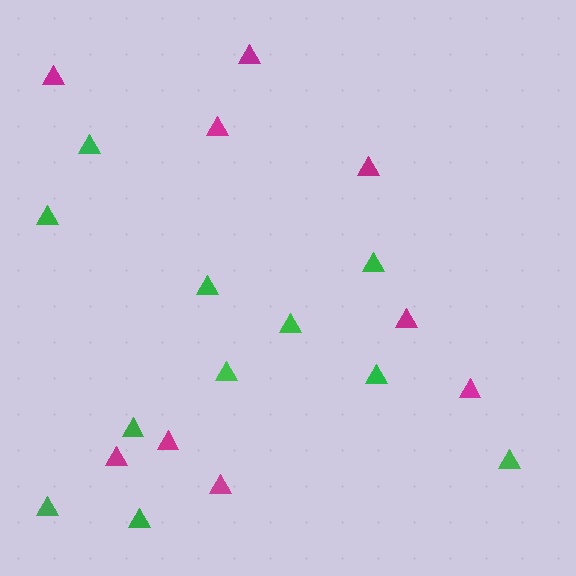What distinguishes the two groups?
There are 2 groups: one group of green triangles (11) and one group of magenta triangles (9).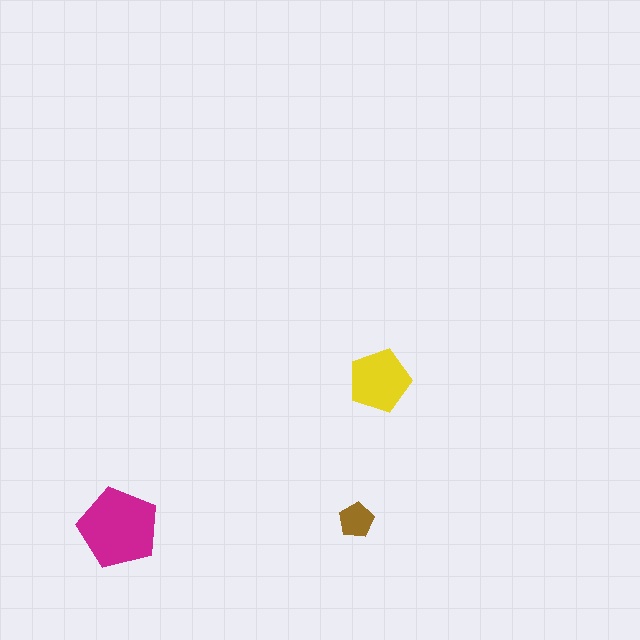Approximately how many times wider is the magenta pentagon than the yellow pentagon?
About 1.5 times wider.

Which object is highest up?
The yellow pentagon is topmost.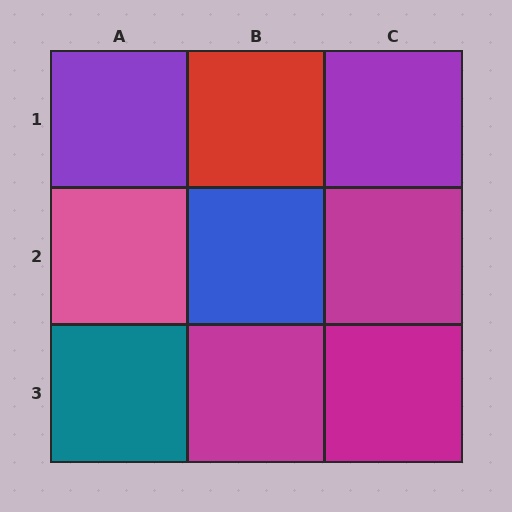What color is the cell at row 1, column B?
Red.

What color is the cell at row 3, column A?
Teal.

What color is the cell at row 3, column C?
Magenta.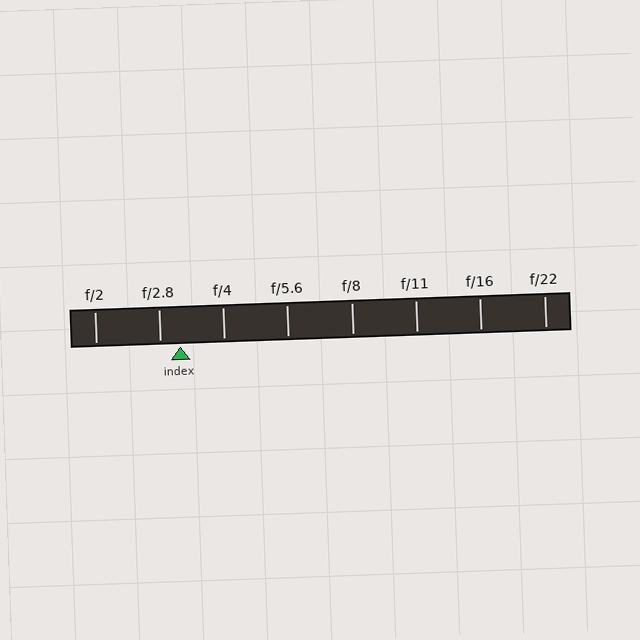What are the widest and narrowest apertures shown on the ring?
The widest aperture shown is f/2 and the narrowest is f/22.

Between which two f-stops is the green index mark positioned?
The index mark is between f/2.8 and f/4.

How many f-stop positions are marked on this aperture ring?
There are 8 f-stop positions marked.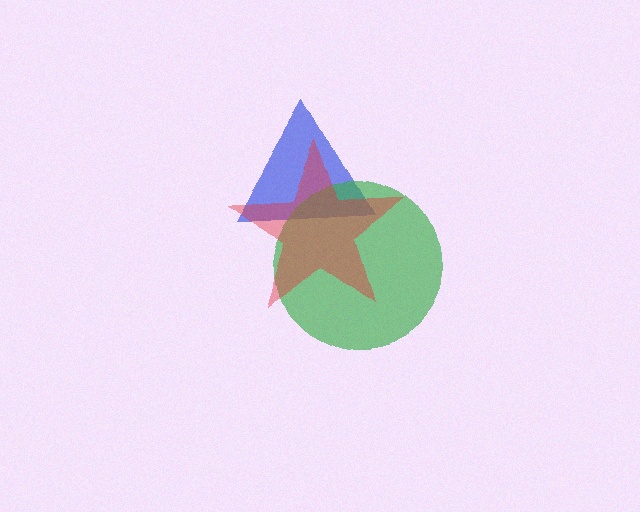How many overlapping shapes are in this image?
There are 3 overlapping shapes in the image.